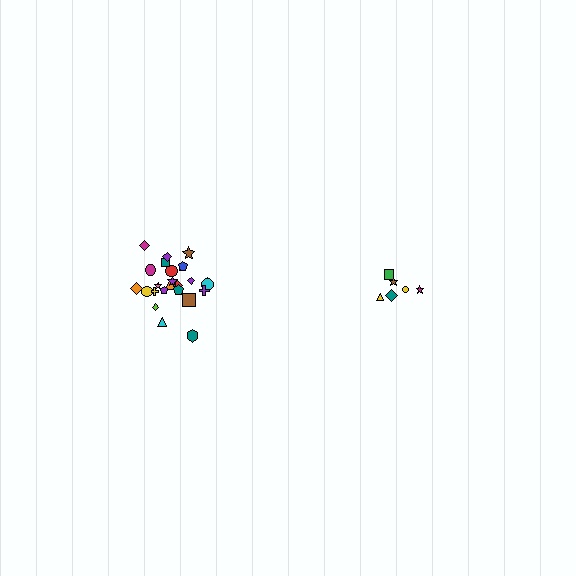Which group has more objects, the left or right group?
The left group.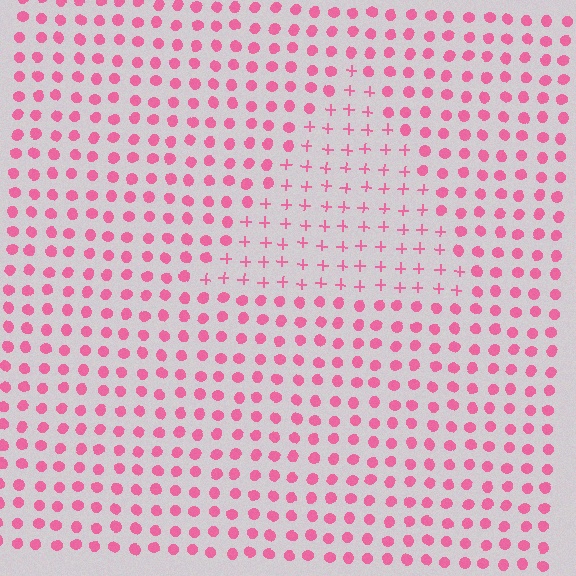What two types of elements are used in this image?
The image uses plus signs inside the triangle region and circles outside it.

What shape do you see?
I see a triangle.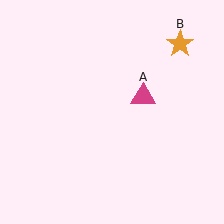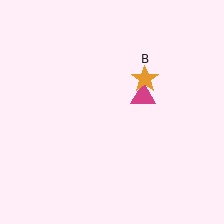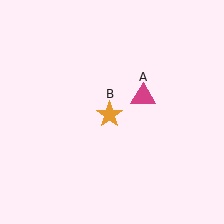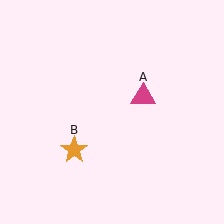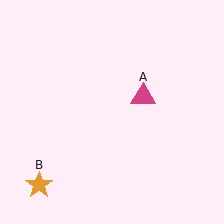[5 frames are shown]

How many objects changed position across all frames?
1 object changed position: orange star (object B).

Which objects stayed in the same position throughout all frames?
Magenta triangle (object A) remained stationary.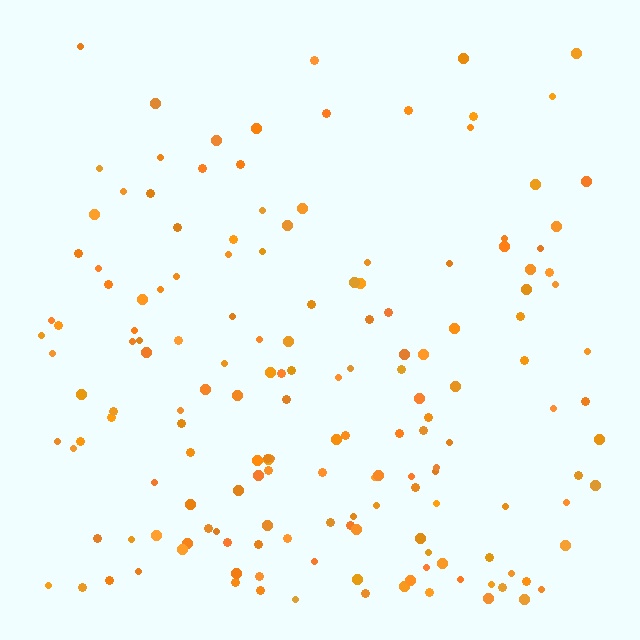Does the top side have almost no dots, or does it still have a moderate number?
Still a moderate number, just noticeably fewer than the bottom.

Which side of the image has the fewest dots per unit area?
The top.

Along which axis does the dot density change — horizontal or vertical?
Vertical.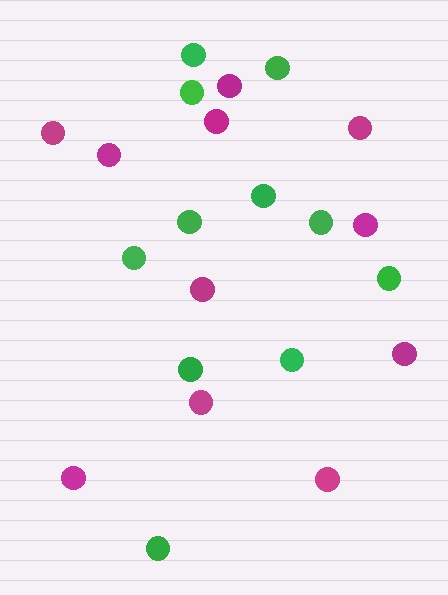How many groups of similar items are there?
There are 2 groups: one group of magenta circles (11) and one group of green circles (11).